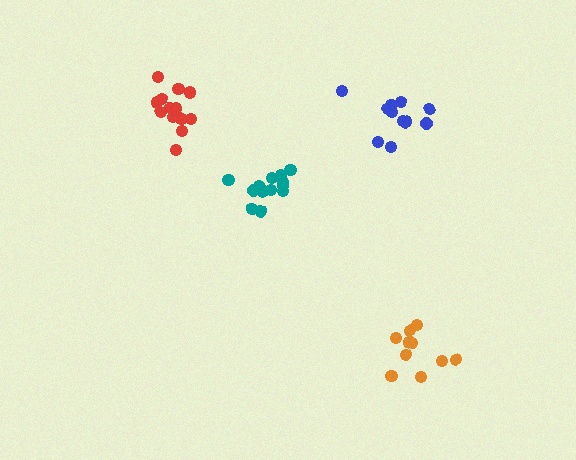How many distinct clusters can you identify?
There are 4 distinct clusters.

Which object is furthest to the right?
The orange cluster is rightmost.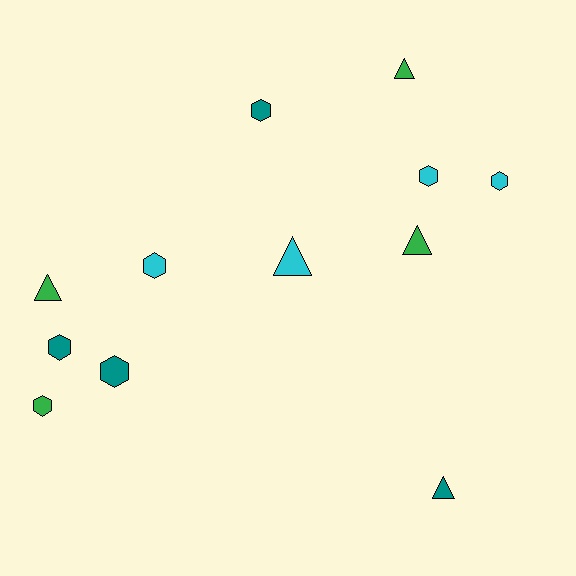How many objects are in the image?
There are 12 objects.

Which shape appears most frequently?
Hexagon, with 7 objects.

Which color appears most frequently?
Green, with 4 objects.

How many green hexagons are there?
There is 1 green hexagon.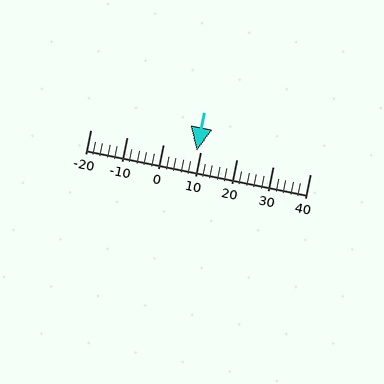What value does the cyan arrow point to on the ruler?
The cyan arrow points to approximately 9.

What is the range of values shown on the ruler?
The ruler shows values from -20 to 40.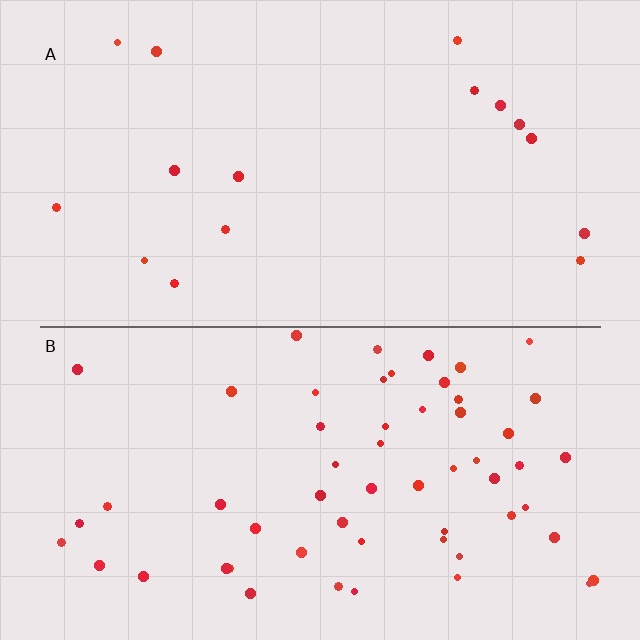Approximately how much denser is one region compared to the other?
Approximately 3.6× — region B over region A.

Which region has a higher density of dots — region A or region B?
B (the bottom).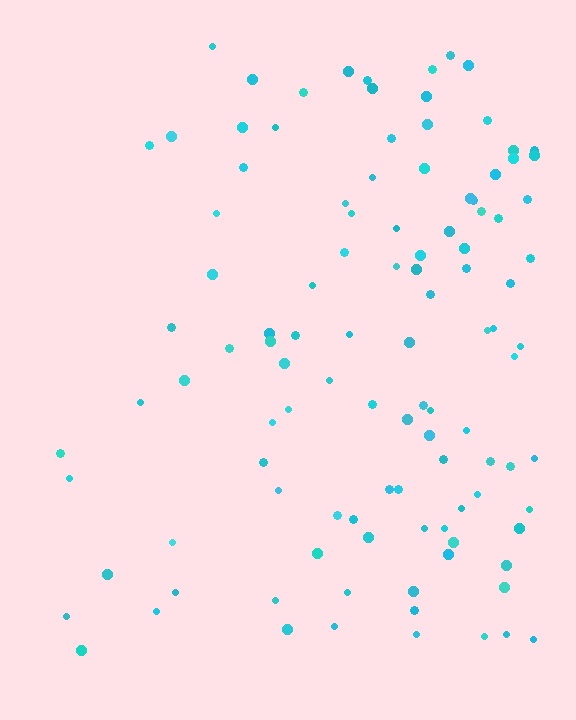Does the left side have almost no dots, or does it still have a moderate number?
Still a moderate number, just noticeably fewer than the right.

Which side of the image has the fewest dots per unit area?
The left.